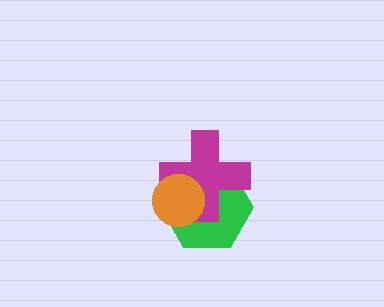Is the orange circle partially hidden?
No, no other shape covers it.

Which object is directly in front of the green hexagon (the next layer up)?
The magenta cross is directly in front of the green hexagon.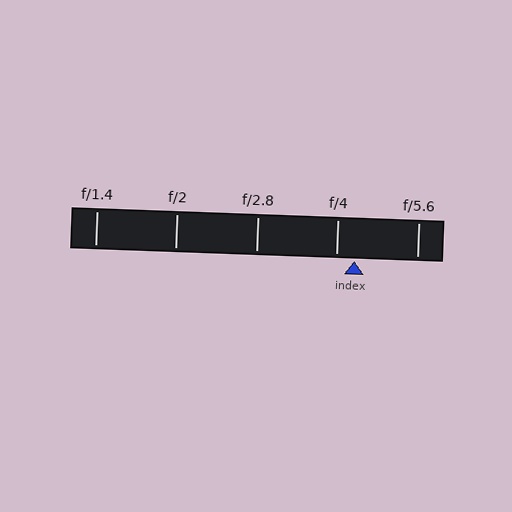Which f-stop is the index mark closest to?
The index mark is closest to f/4.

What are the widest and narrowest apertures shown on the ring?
The widest aperture shown is f/1.4 and the narrowest is f/5.6.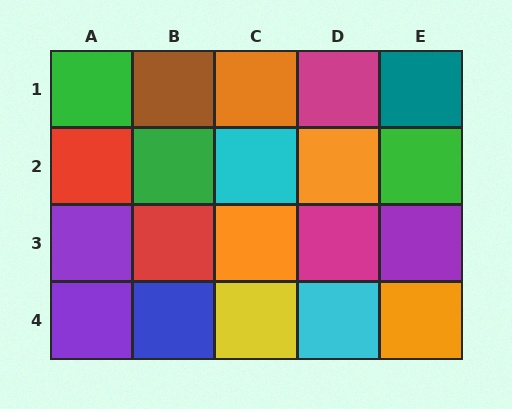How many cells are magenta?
2 cells are magenta.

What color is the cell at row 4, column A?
Purple.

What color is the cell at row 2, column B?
Green.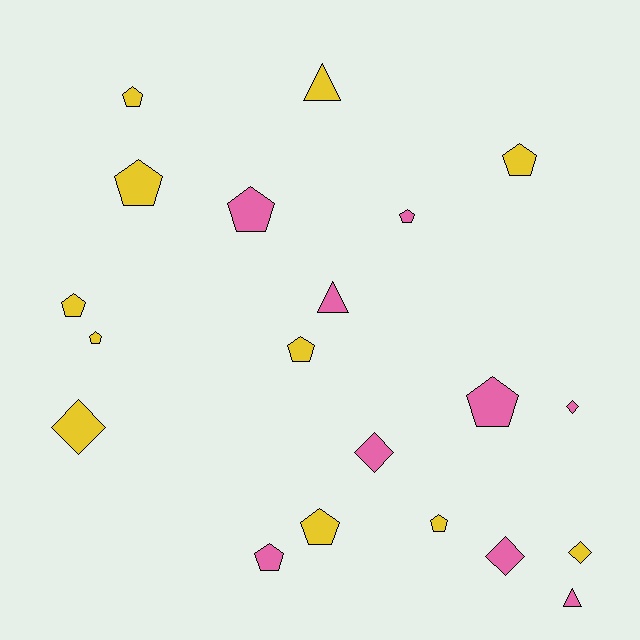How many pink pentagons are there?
There are 4 pink pentagons.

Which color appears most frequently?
Yellow, with 11 objects.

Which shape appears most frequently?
Pentagon, with 12 objects.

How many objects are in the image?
There are 20 objects.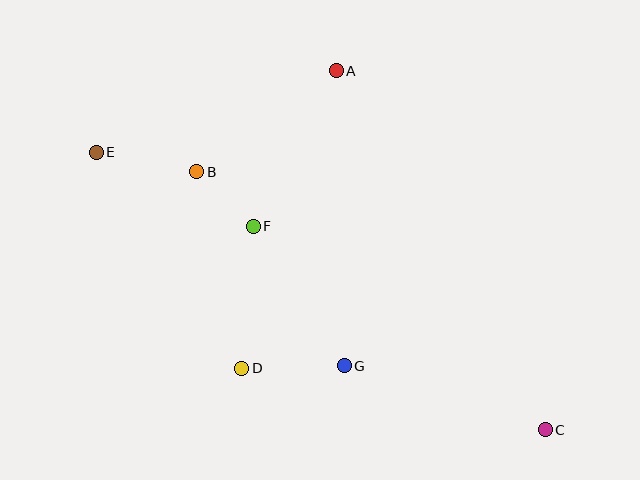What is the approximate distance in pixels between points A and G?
The distance between A and G is approximately 295 pixels.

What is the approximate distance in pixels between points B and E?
The distance between B and E is approximately 103 pixels.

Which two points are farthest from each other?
Points C and E are farthest from each other.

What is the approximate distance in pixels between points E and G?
The distance between E and G is approximately 327 pixels.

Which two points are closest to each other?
Points B and F are closest to each other.